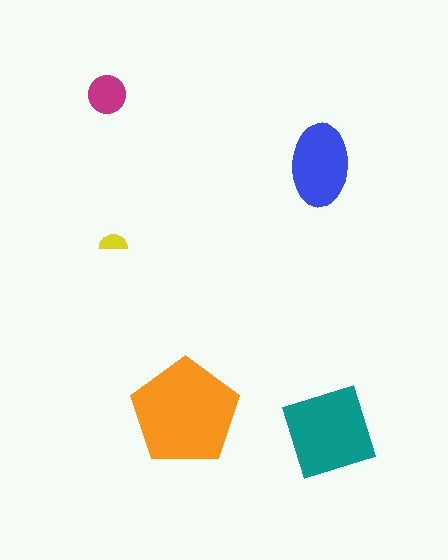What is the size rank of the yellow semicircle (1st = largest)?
5th.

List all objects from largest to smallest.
The orange pentagon, the teal diamond, the blue ellipse, the magenta circle, the yellow semicircle.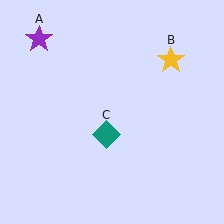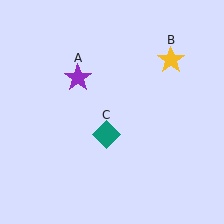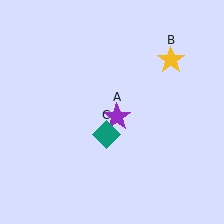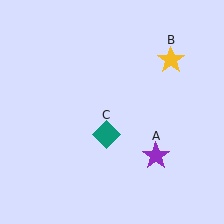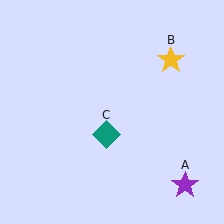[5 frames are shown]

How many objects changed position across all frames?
1 object changed position: purple star (object A).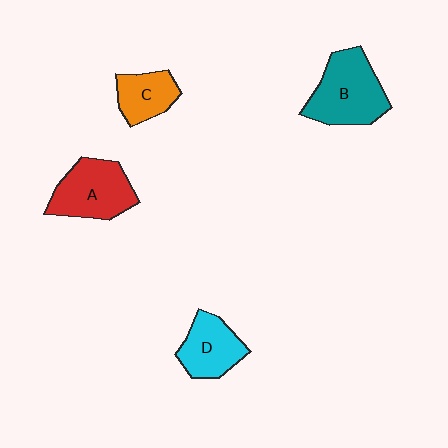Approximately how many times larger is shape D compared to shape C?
Approximately 1.2 times.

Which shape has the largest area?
Shape B (teal).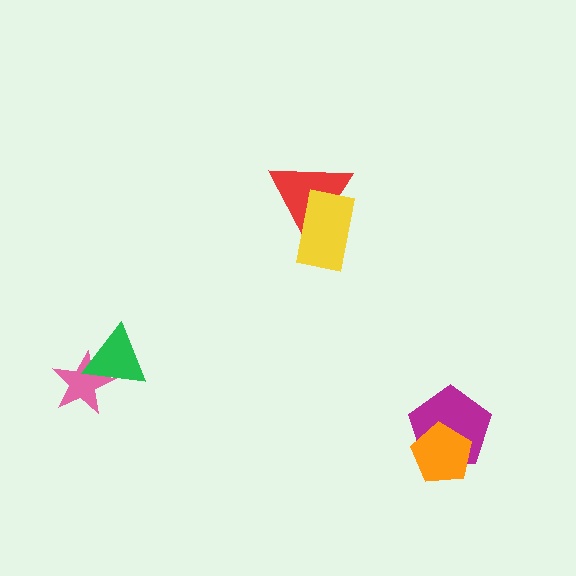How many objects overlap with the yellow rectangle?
1 object overlaps with the yellow rectangle.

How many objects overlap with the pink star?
1 object overlaps with the pink star.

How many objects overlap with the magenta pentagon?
1 object overlaps with the magenta pentagon.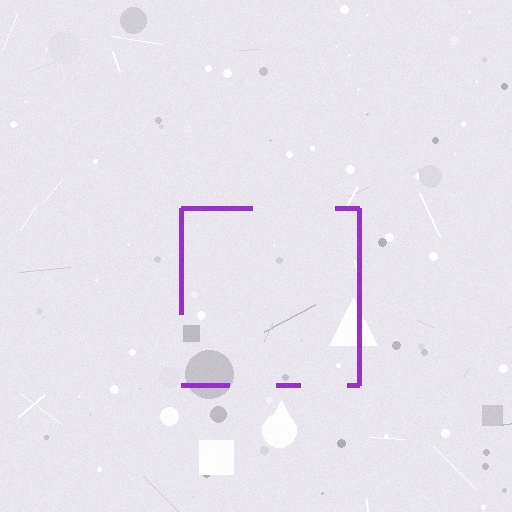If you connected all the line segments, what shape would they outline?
They would outline a square.